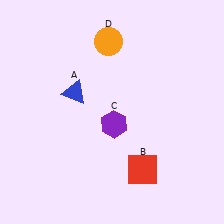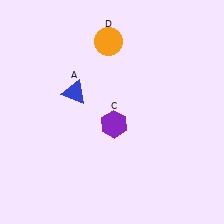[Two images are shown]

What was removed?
The red square (B) was removed in Image 2.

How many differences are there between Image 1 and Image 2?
There is 1 difference between the two images.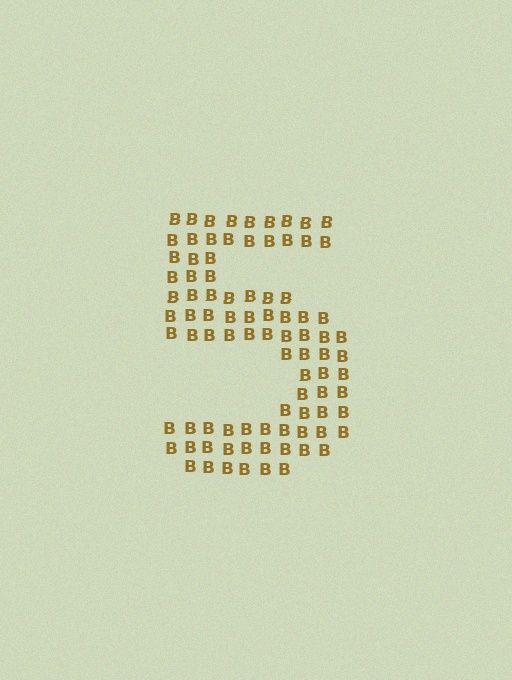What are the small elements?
The small elements are letter B's.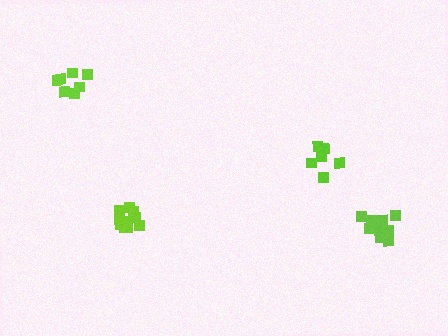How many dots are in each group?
Group 1: 7 dots, Group 2: 6 dots, Group 3: 12 dots, Group 4: 11 dots (36 total).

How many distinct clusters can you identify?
There are 4 distinct clusters.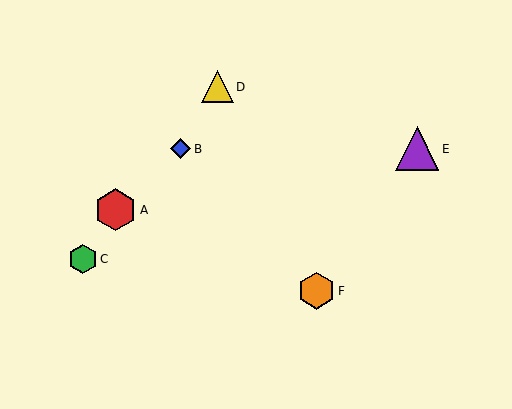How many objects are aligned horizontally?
2 objects (B, E) are aligned horizontally.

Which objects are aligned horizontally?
Objects B, E are aligned horizontally.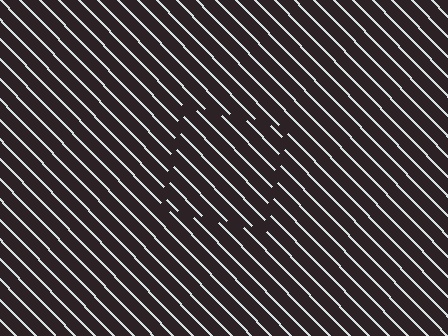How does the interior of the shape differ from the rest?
The interior of the shape contains the same grating, shifted by half a period — the contour is defined by the phase discontinuity where line-ends from the inner and outer gratings abut.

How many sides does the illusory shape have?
4 sides — the line-ends trace a square.